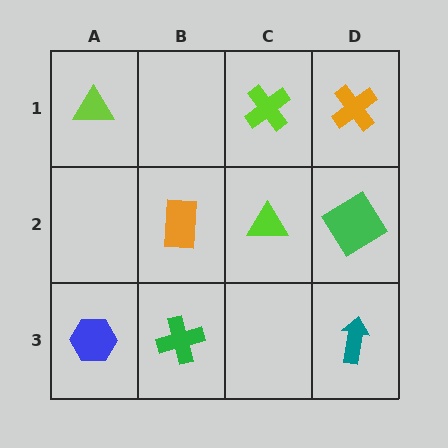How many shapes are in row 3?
3 shapes.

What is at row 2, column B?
An orange rectangle.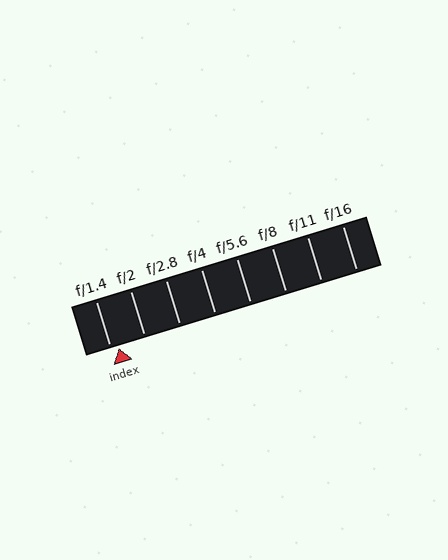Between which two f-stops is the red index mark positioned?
The index mark is between f/1.4 and f/2.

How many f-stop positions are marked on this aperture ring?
There are 8 f-stop positions marked.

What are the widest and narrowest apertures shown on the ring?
The widest aperture shown is f/1.4 and the narrowest is f/16.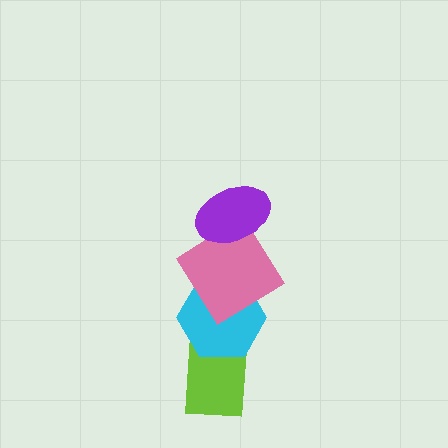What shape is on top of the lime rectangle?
The cyan hexagon is on top of the lime rectangle.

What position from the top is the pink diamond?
The pink diamond is 2nd from the top.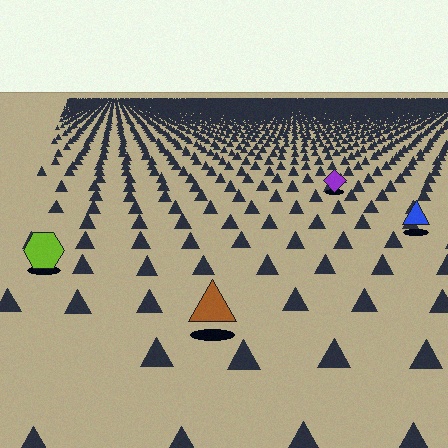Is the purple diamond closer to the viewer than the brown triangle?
No. The brown triangle is closer — you can tell from the texture gradient: the ground texture is coarser near it.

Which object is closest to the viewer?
The brown triangle is closest. The texture marks near it are larger and more spread out.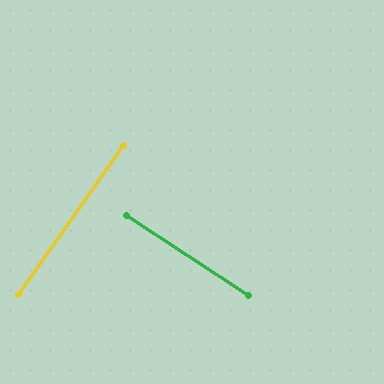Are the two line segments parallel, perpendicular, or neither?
Perpendicular — they meet at approximately 88°.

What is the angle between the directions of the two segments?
Approximately 88 degrees.